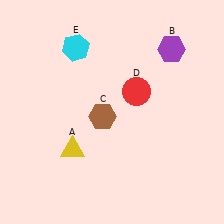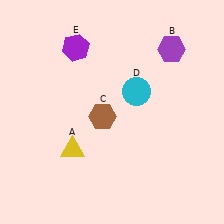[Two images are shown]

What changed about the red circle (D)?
In Image 1, D is red. In Image 2, it changed to cyan.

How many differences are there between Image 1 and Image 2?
There are 2 differences between the two images.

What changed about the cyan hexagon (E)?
In Image 1, E is cyan. In Image 2, it changed to purple.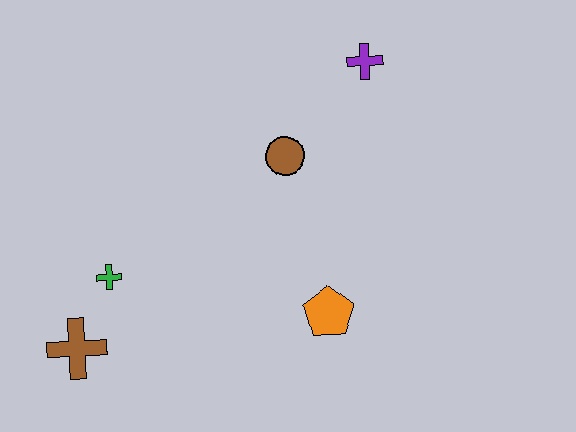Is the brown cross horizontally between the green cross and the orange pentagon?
No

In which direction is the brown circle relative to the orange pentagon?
The brown circle is above the orange pentagon.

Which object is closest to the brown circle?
The purple cross is closest to the brown circle.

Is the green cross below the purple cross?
Yes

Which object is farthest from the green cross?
The purple cross is farthest from the green cross.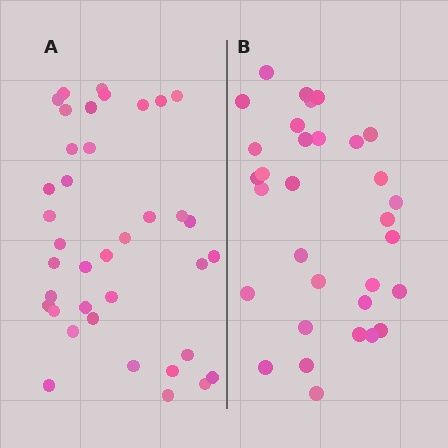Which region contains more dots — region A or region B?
Region A (the left region) has more dots.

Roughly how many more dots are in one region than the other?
Region A has about 6 more dots than region B.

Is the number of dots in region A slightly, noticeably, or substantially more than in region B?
Region A has only slightly more — the two regions are fairly close. The ratio is roughly 1.2 to 1.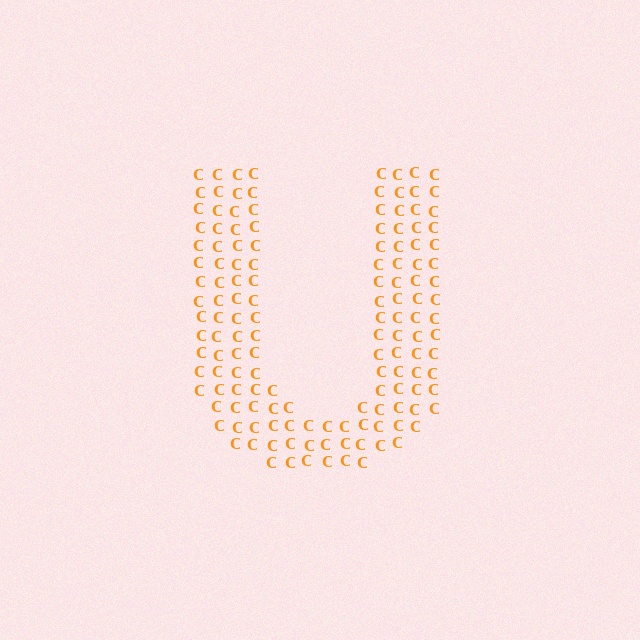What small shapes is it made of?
It is made of small letter C's.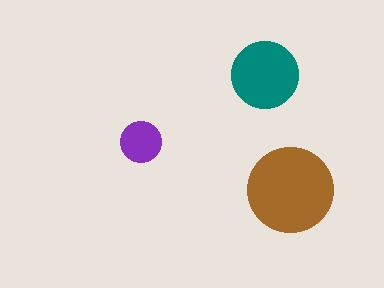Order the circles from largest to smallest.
the brown one, the teal one, the purple one.